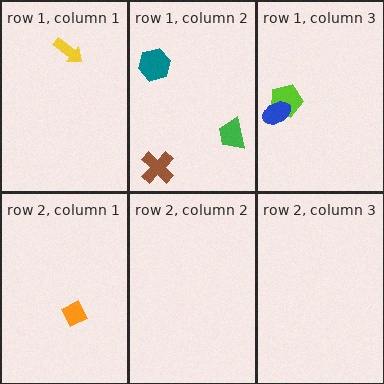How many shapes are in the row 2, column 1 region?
1.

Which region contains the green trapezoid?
The row 1, column 2 region.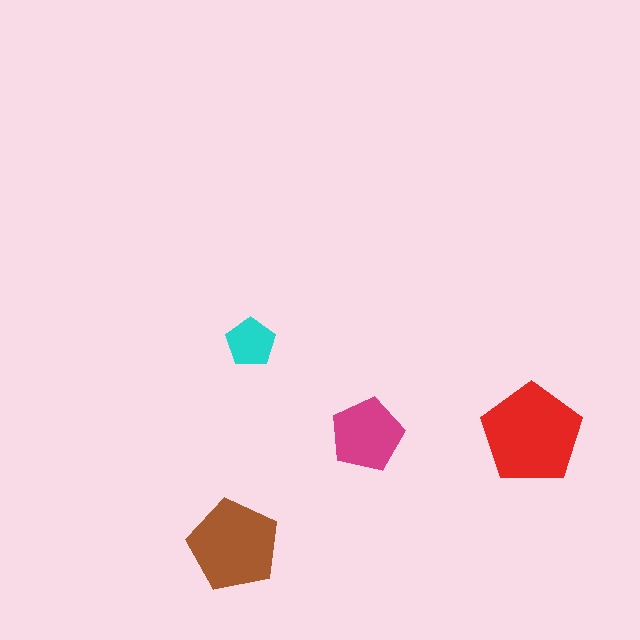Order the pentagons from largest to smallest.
the red one, the brown one, the magenta one, the cyan one.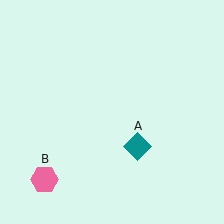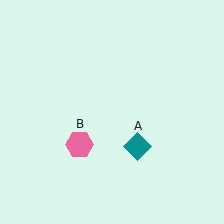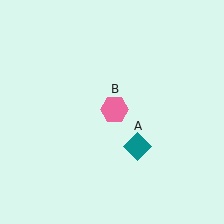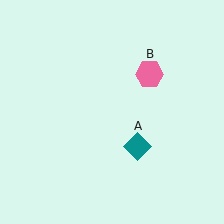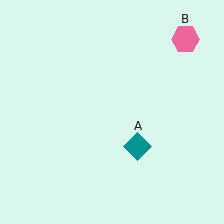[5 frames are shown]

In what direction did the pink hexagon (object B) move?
The pink hexagon (object B) moved up and to the right.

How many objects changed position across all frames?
1 object changed position: pink hexagon (object B).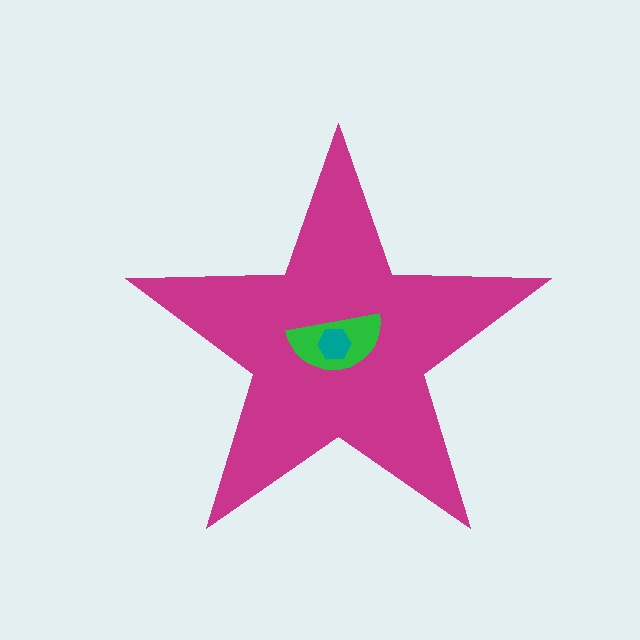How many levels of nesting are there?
3.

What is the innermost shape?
The teal hexagon.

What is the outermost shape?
The magenta star.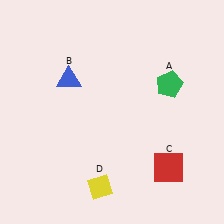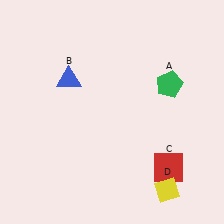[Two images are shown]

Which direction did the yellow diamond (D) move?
The yellow diamond (D) moved right.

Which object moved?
The yellow diamond (D) moved right.